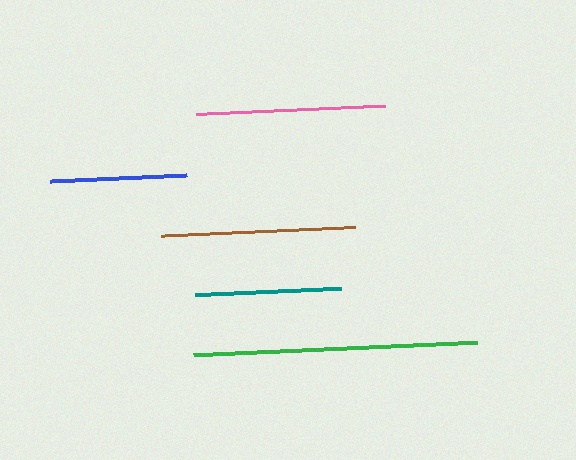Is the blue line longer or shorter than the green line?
The green line is longer than the blue line.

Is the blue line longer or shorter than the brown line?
The brown line is longer than the blue line.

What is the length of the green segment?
The green segment is approximately 284 pixels long.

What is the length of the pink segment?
The pink segment is approximately 189 pixels long.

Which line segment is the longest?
The green line is the longest at approximately 284 pixels.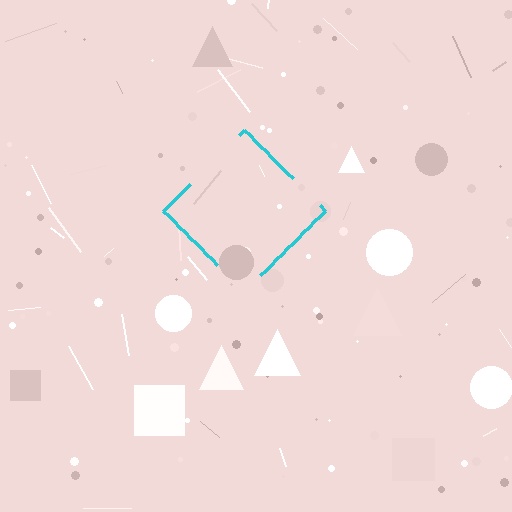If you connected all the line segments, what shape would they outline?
They would outline a diamond.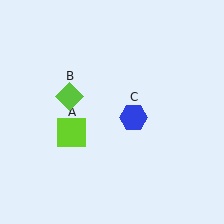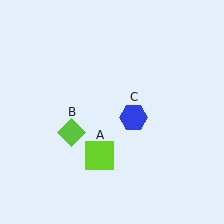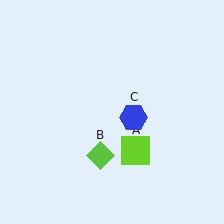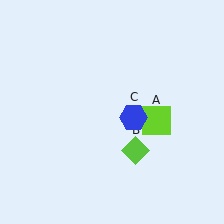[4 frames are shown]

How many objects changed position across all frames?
2 objects changed position: lime square (object A), lime diamond (object B).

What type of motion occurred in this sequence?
The lime square (object A), lime diamond (object B) rotated counterclockwise around the center of the scene.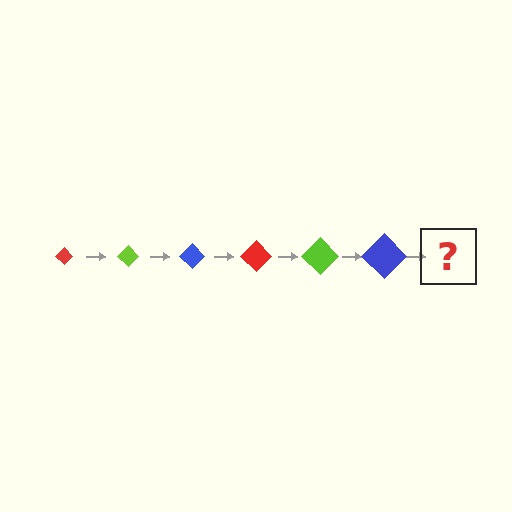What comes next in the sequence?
The next element should be a red diamond, larger than the previous one.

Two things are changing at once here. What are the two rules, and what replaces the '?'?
The two rules are that the diamond grows larger each step and the color cycles through red, lime, and blue. The '?' should be a red diamond, larger than the previous one.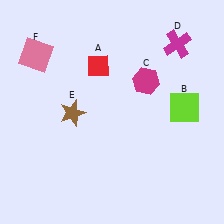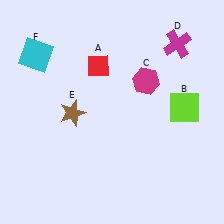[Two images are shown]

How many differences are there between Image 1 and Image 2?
There is 1 difference between the two images.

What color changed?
The square (F) changed from pink in Image 1 to cyan in Image 2.